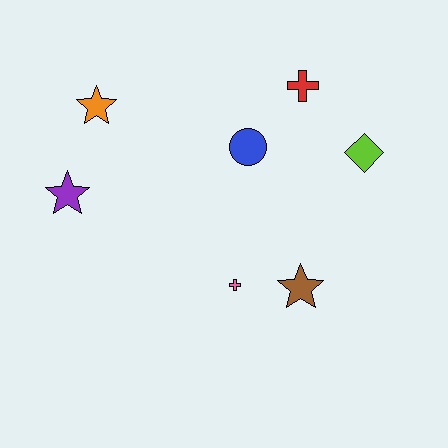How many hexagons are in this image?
There are no hexagons.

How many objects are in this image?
There are 7 objects.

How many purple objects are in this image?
There is 1 purple object.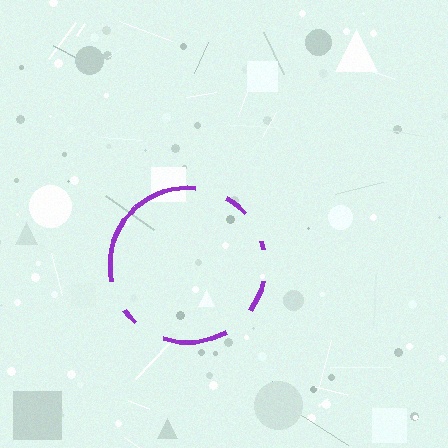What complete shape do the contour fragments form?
The contour fragments form a circle.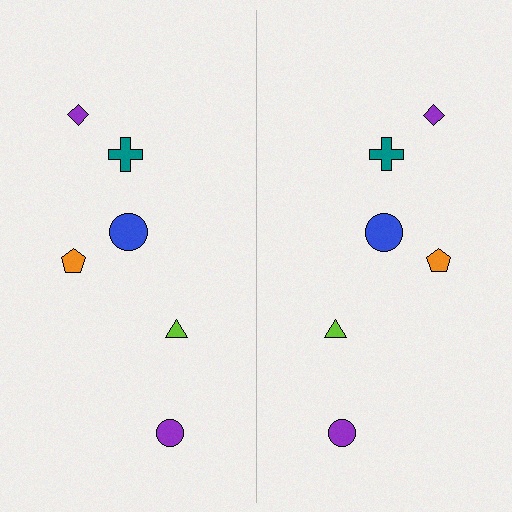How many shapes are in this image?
There are 12 shapes in this image.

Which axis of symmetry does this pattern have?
The pattern has a vertical axis of symmetry running through the center of the image.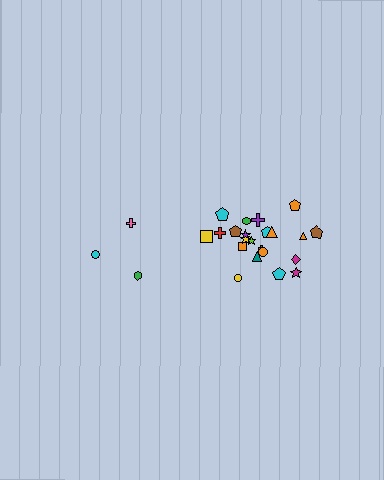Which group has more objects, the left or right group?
The right group.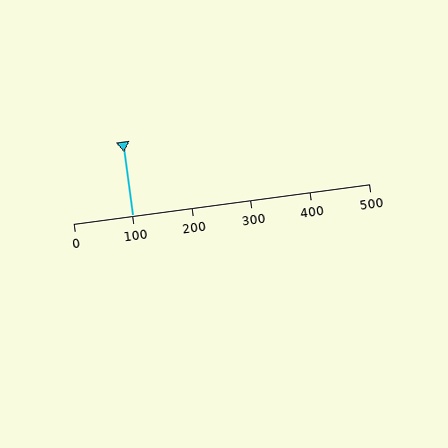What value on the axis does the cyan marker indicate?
The marker indicates approximately 100.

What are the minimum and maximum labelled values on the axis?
The axis runs from 0 to 500.